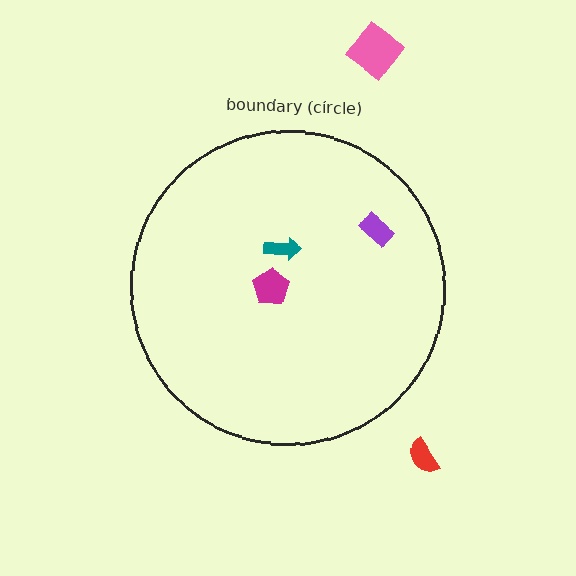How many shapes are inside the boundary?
3 inside, 2 outside.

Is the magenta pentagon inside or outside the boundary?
Inside.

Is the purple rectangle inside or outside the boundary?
Inside.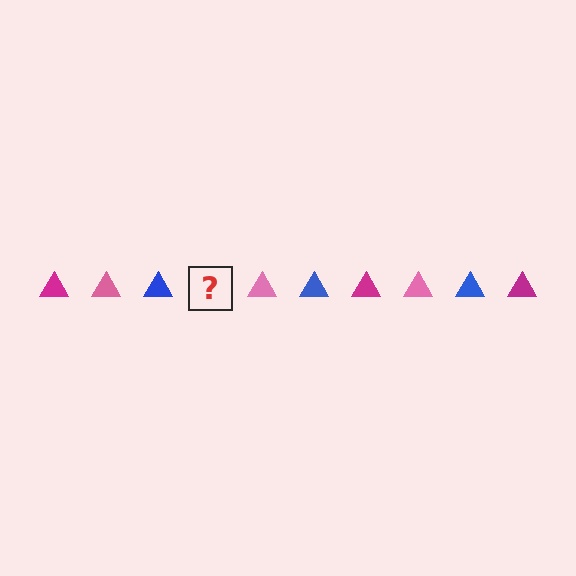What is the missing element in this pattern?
The missing element is a magenta triangle.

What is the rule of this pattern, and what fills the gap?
The rule is that the pattern cycles through magenta, pink, blue triangles. The gap should be filled with a magenta triangle.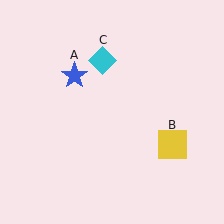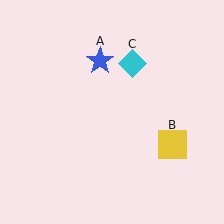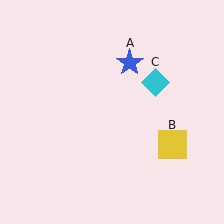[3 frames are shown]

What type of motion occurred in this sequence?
The blue star (object A), cyan diamond (object C) rotated clockwise around the center of the scene.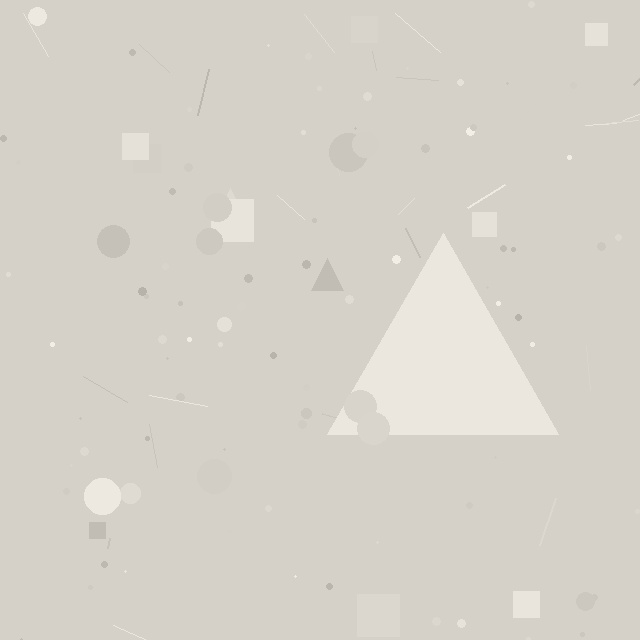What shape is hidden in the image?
A triangle is hidden in the image.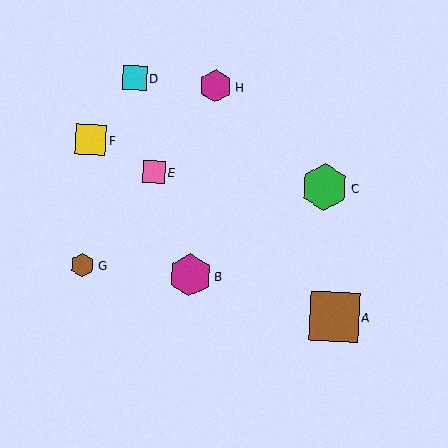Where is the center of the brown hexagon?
The center of the brown hexagon is at (82, 265).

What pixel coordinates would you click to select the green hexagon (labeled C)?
Click at (325, 187) to select the green hexagon C.